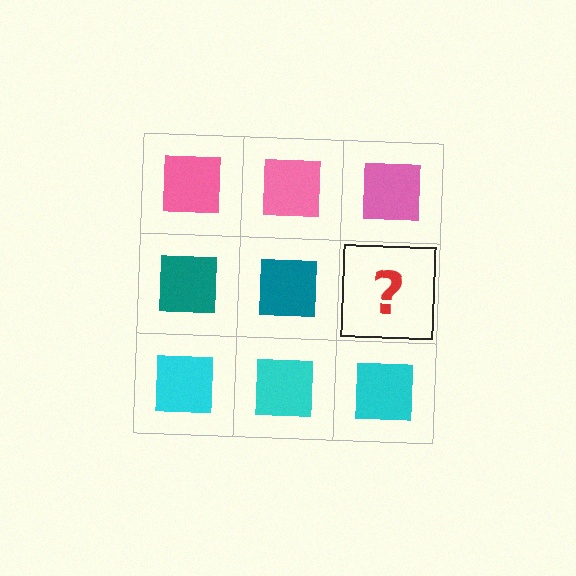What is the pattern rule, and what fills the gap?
The rule is that each row has a consistent color. The gap should be filled with a teal square.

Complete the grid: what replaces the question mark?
The question mark should be replaced with a teal square.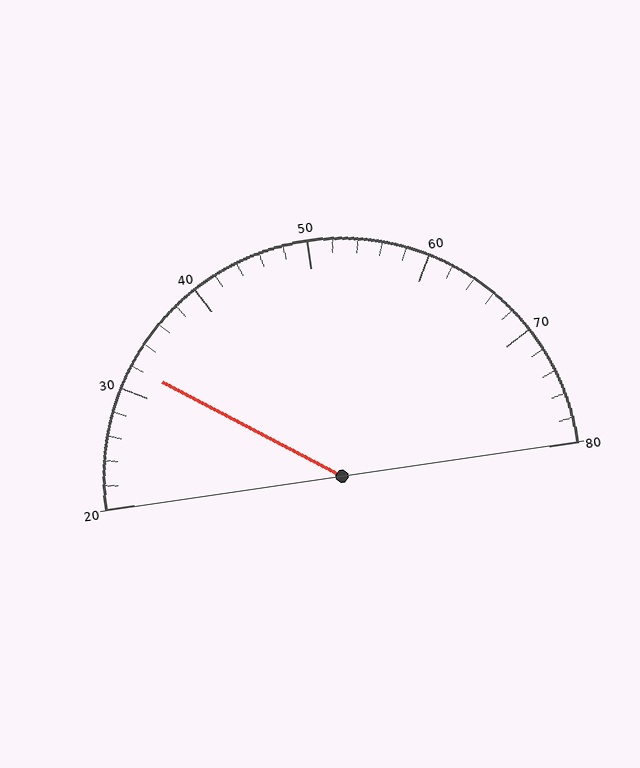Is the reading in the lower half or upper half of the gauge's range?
The reading is in the lower half of the range (20 to 80).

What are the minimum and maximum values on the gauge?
The gauge ranges from 20 to 80.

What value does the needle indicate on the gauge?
The needle indicates approximately 32.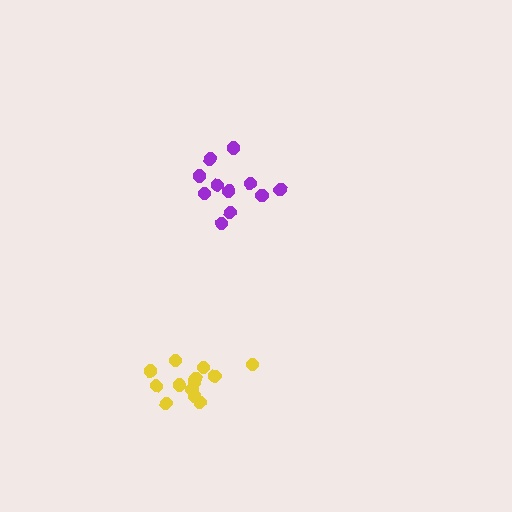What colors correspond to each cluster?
The clusters are colored: purple, yellow.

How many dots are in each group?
Group 1: 11 dots, Group 2: 13 dots (24 total).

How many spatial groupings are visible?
There are 2 spatial groupings.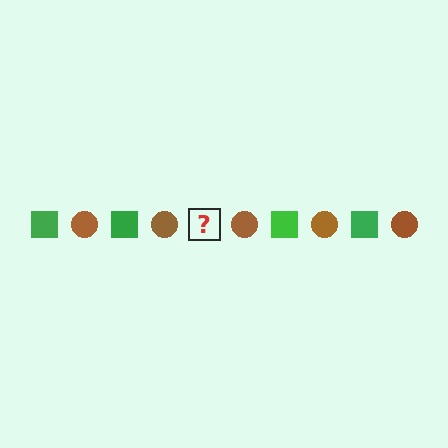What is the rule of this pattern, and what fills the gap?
The rule is that the pattern alternates between green square and brown circle. The gap should be filled with a green square.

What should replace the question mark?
The question mark should be replaced with a green square.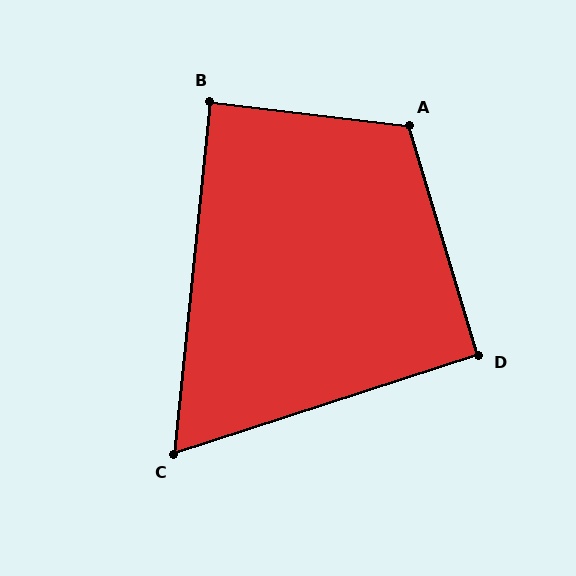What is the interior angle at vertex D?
Approximately 91 degrees (approximately right).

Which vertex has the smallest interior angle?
C, at approximately 66 degrees.